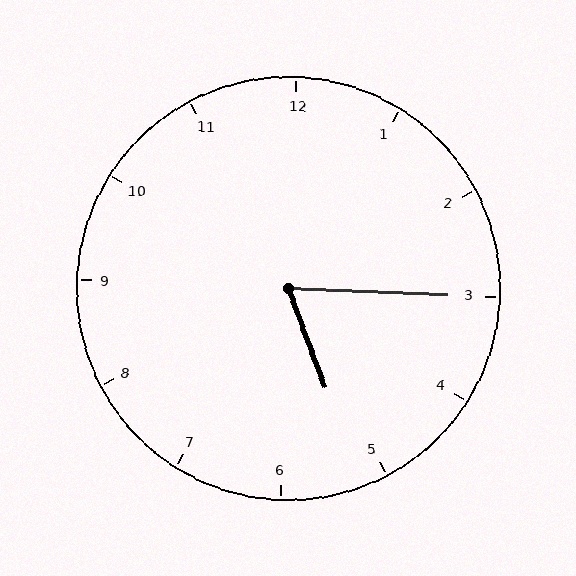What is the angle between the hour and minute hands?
Approximately 68 degrees.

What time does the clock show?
5:15.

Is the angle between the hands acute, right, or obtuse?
It is acute.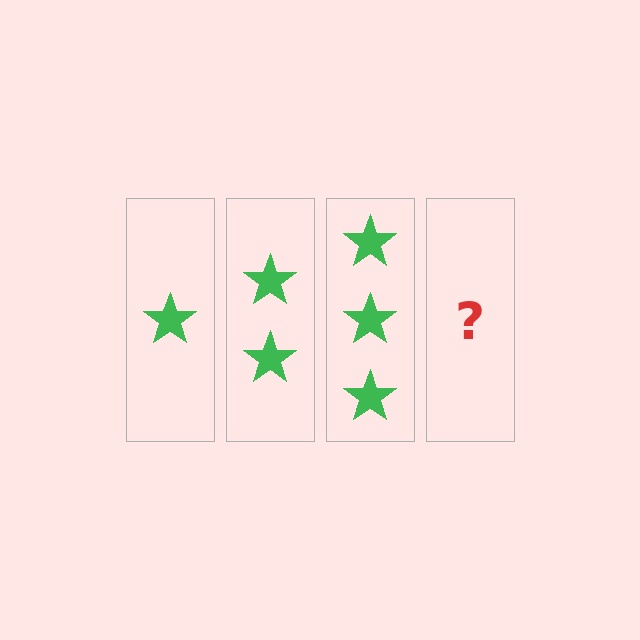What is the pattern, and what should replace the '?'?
The pattern is that each step adds one more star. The '?' should be 4 stars.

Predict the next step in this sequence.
The next step is 4 stars.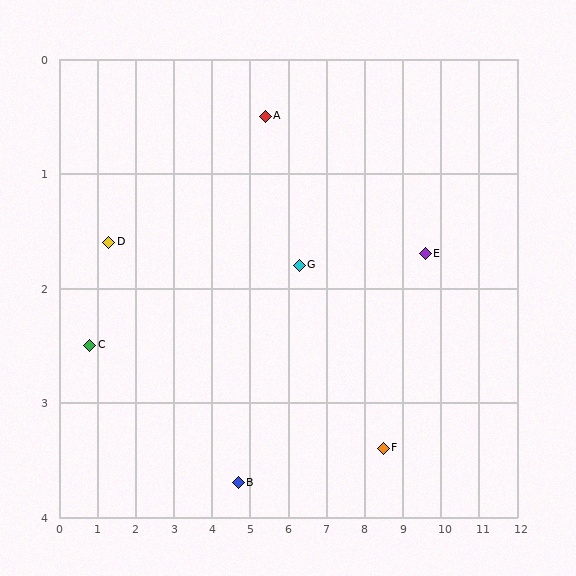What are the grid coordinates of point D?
Point D is at approximately (1.3, 1.6).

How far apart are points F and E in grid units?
Points F and E are about 2.0 grid units apart.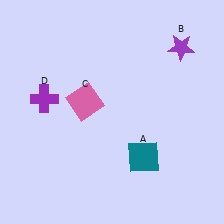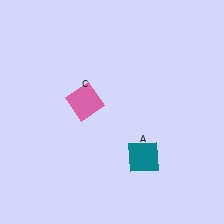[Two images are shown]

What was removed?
The purple cross (D), the purple star (B) were removed in Image 2.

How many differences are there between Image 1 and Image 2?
There are 2 differences between the two images.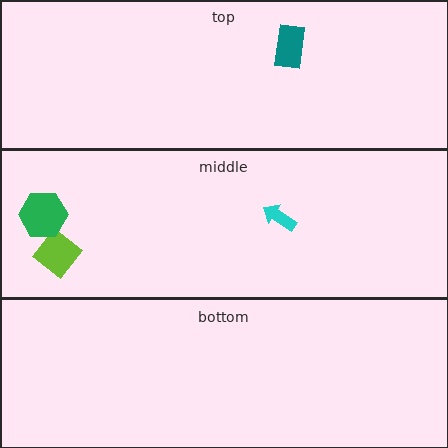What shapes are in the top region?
The teal rectangle.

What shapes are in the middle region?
The lime diamond, the cyan arrow, the green hexagon.